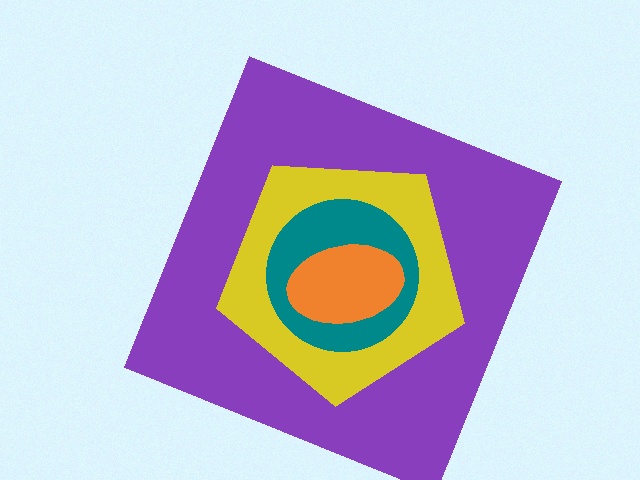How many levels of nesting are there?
4.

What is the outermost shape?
The purple square.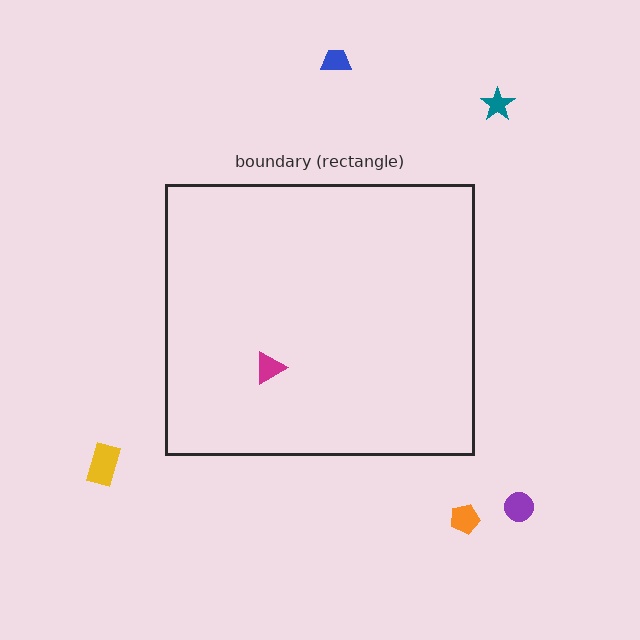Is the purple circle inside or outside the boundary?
Outside.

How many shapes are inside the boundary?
1 inside, 5 outside.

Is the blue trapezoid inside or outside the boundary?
Outside.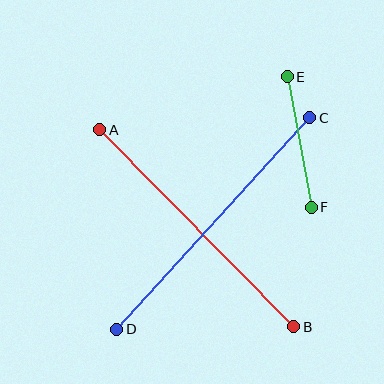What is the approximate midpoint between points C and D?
The midpoint is at approximately (213, 223) pixels.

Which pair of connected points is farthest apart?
Points C and D are farthest apart.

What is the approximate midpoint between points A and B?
The midpoint is at approximately (197, 228) pixels.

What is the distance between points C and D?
The distance is approximately 286 pixels.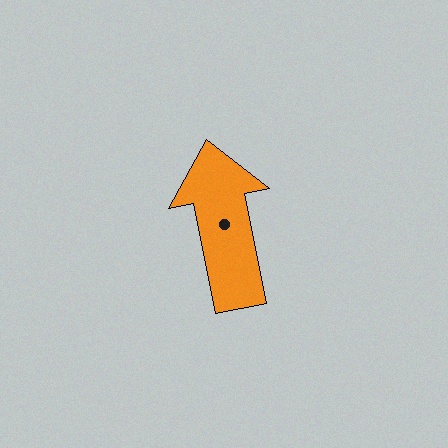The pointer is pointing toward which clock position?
Roughly 12 o'clock.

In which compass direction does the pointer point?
North.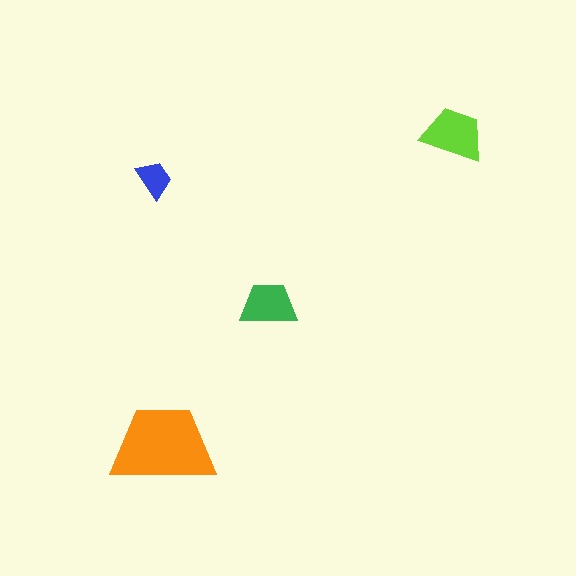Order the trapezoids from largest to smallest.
the orange one, the lime one, the green one, the blue one.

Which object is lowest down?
The orange trapezoid is bottommost.